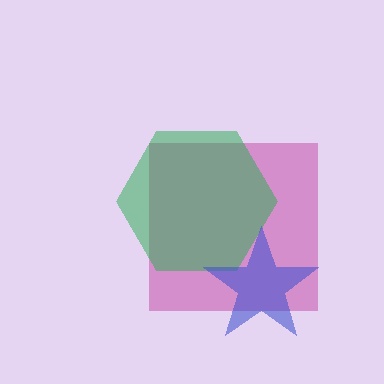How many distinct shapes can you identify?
There are 3 distinct shapes: a magenta square, a green hexagon, a blue star.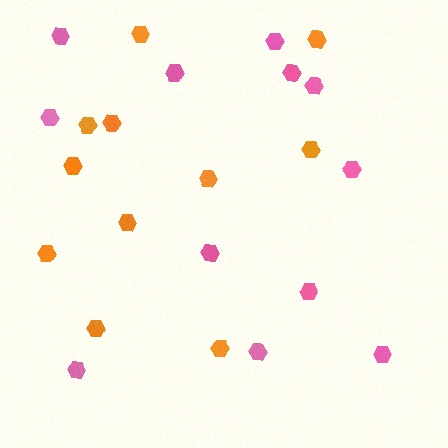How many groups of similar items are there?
There are 2 groups: one group of orange hexagons (11) and one group of pink hexagons (12).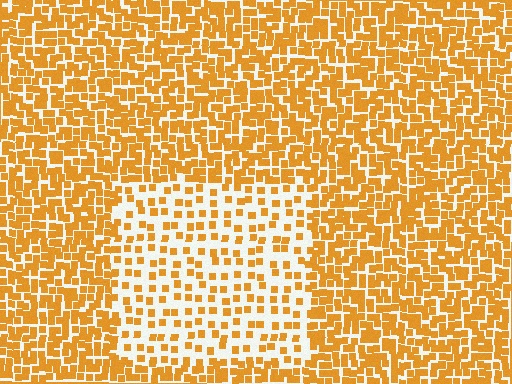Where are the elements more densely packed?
The elements are more densely packed outside the rectangle boundary.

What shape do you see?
I see a rectangle.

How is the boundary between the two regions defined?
The boundary is defined by a change in element density (approximately 2.3x ratio). All elements are the same color, size, and shape.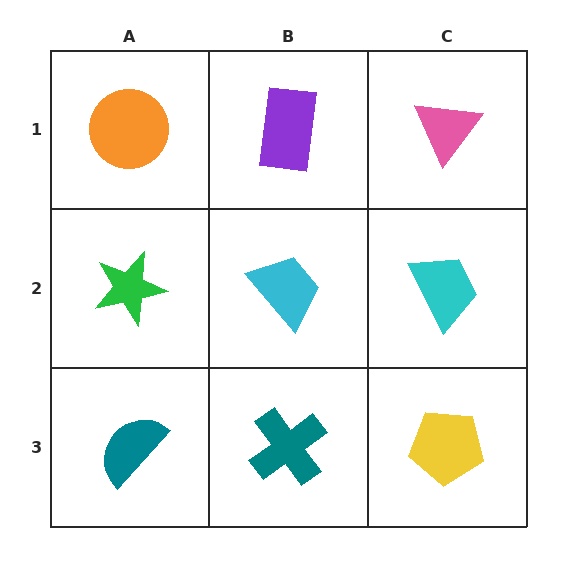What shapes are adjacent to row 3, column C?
A cyan trapezoid (row 2, column C), a teal cross (row 3, column B).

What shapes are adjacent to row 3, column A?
A green star (row 2, column A), a teal cross (row 3, column B).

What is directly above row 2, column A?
An orange circle.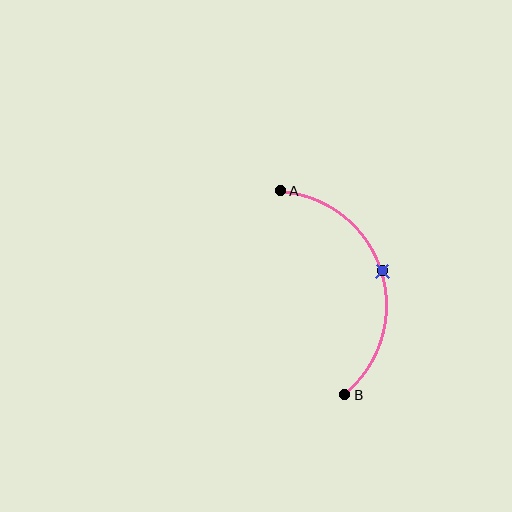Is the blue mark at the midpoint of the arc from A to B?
Yes. The blue mark lies on the arc at equal arc-length from both A and B — it is the arc midpoint.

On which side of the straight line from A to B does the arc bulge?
The arc bulges to the right of the straight line connecting A and B.